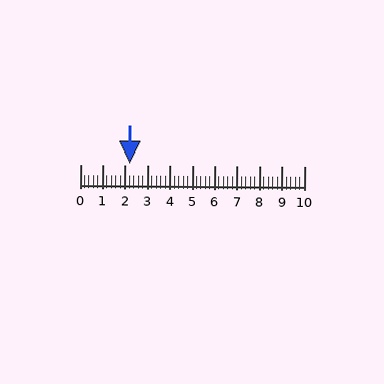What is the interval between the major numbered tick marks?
The major tick marks are spaced 1 units apart.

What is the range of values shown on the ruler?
The ruler shows values from 0 to 10.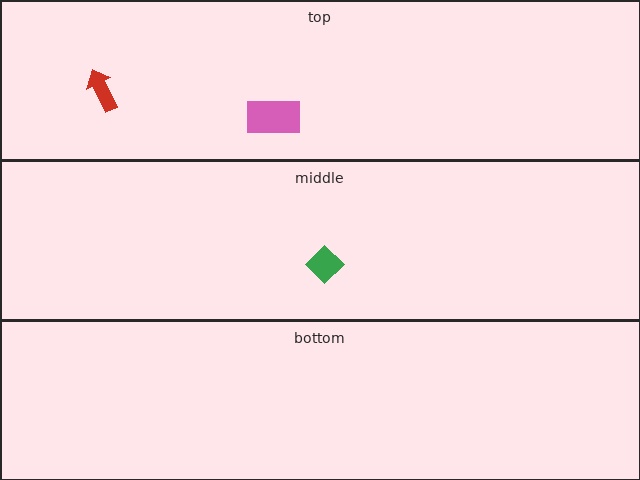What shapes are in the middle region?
The green diamond.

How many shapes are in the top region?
2.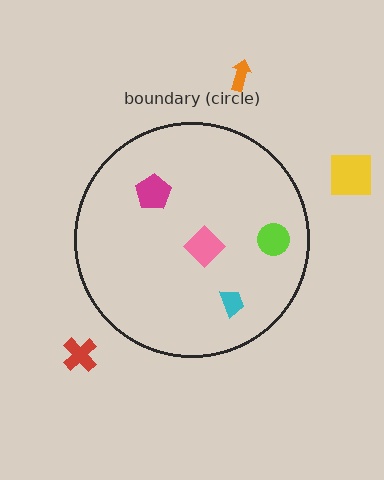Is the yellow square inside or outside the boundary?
Outside.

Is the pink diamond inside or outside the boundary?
Inside.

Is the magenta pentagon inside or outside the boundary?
Inside.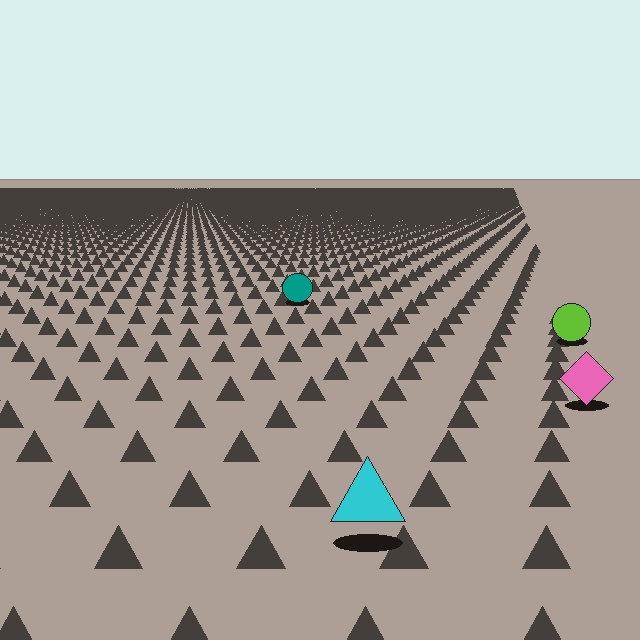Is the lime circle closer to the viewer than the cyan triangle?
No. The cyan triangle is closer — you can tell from the texture gradient: the ground texture is coarser near it.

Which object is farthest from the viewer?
The teal circle is farthest from the viewer. It appears smaller and the ground texture around it is denser.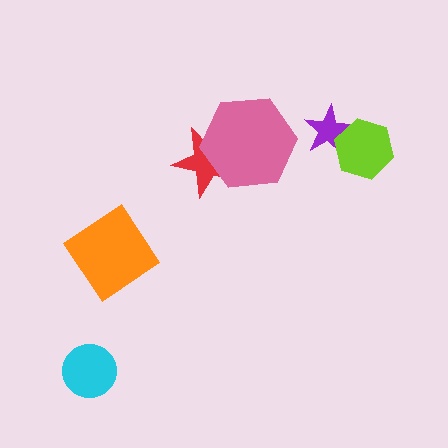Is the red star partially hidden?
Yes, it is partially covered by another shape.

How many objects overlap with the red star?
1 object overlaps with the red star.